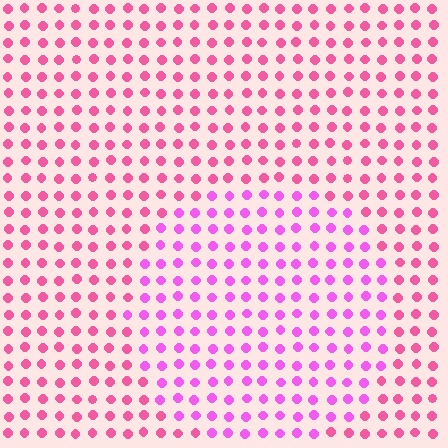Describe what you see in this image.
The image is filled with small pink elements in a uniform arrangement. A circle-shaped region is visible where the elements are tinted to a slightly different hue, forming a subtle color boundary.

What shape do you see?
I see a circle.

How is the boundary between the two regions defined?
The boundary is defined purely by a slight shift in hue (about 31 degrees). Spacing, size, and orientation are identical on both sides.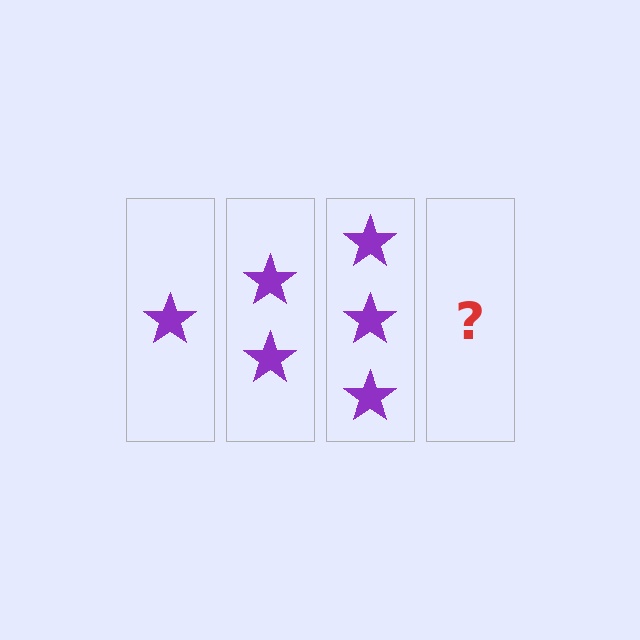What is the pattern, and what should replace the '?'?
The pattern is that each step adds one more star. The '?' should be 4 stars.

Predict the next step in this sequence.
The next step is 4 stars.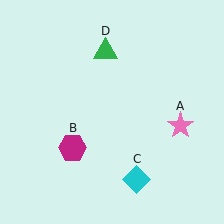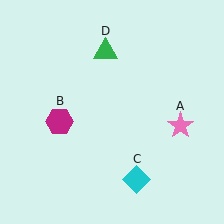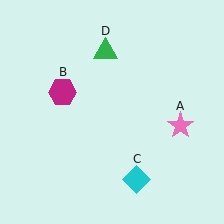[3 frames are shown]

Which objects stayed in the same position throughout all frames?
Pink star (object A) and cyan diamond (object C) and green triangle (object D) remained stationary.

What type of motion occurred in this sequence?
The magenta hexagon (object B) rotated clockwise around the center of the scene.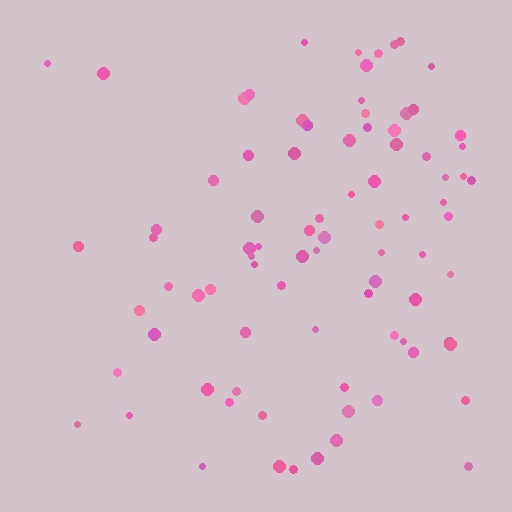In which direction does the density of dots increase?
From left to right, with the right side densest.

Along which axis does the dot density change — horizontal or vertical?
Horizontal.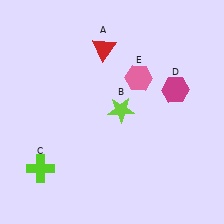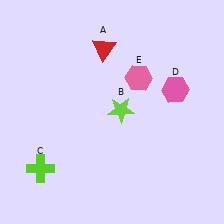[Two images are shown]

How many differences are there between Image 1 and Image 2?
There is 1 difference between the two images.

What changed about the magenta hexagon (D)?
In Image 1, D is magenta. In Image 2, it changed to pink.